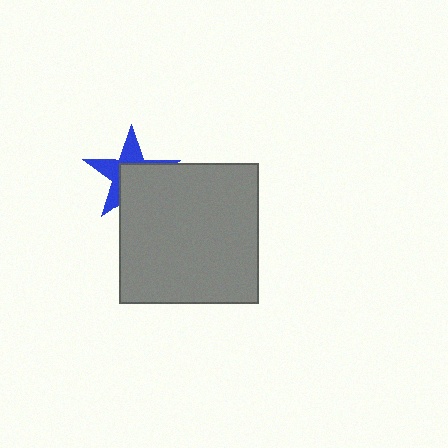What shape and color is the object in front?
The object in front is a gray rectangle.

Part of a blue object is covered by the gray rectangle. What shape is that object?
It is a star.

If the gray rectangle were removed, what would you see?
You would see the complete blue star.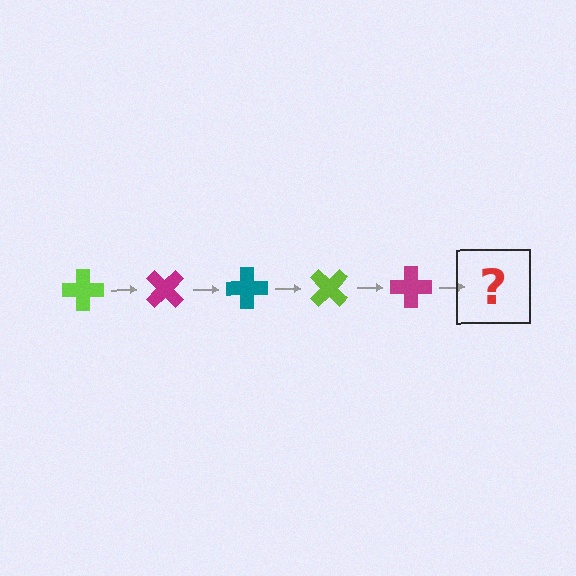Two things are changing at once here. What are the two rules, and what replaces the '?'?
The two rules are that it rotates 45 degrees each step and the color cycles through lime, magenta, and teal. The '?' should be a teal cross, rotated 225 degrees from the start.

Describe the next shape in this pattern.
It should be a teal cross, rotated 225 degrees from the start.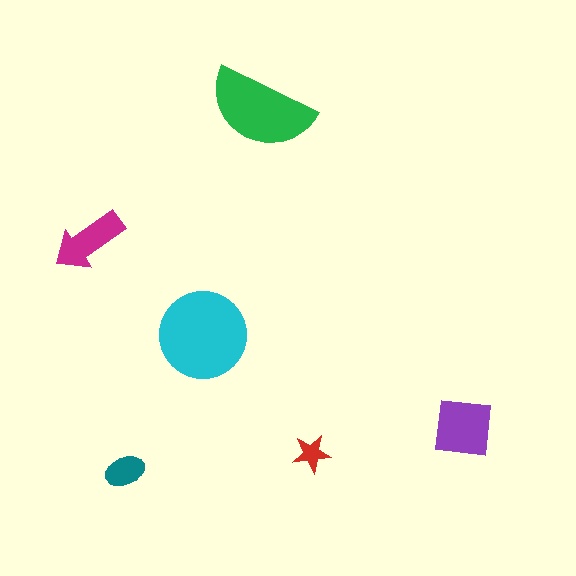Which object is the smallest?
The red star.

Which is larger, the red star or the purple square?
The purple square.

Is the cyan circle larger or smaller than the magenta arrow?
Larger.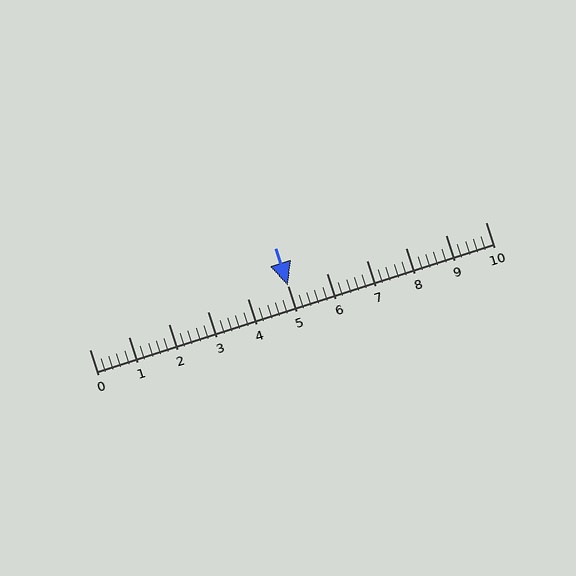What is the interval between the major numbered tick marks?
The major tick marks are spaced 1 units apart.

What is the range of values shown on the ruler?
The ruler shows values from 0 to 10.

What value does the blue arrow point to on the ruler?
The blue arrow points to approximately 5.0.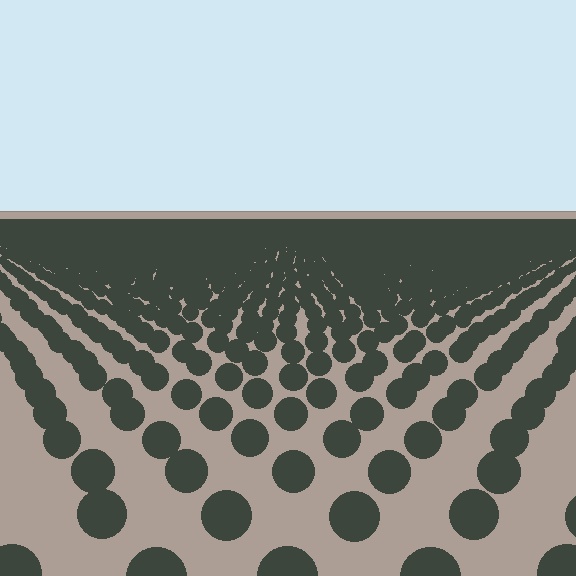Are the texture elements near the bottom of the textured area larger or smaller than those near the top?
Larger. Near the bottom, elements are closer to the viewer and appear at a bigger on-screen size.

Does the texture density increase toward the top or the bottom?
Density increases toward the top.